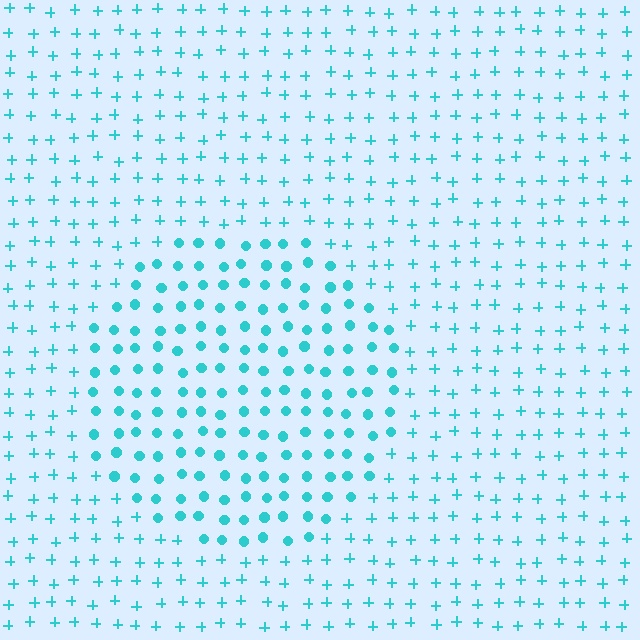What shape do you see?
I see a circle.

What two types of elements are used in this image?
The image uses circles inside the circle region and plus signs outside it.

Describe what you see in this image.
The image is filled with small cyan elements arranged in a uniform grid. A circle-shaped region contains circles, while the surrounding area contains plus signs. The boundary is defined purely by the change in element shape.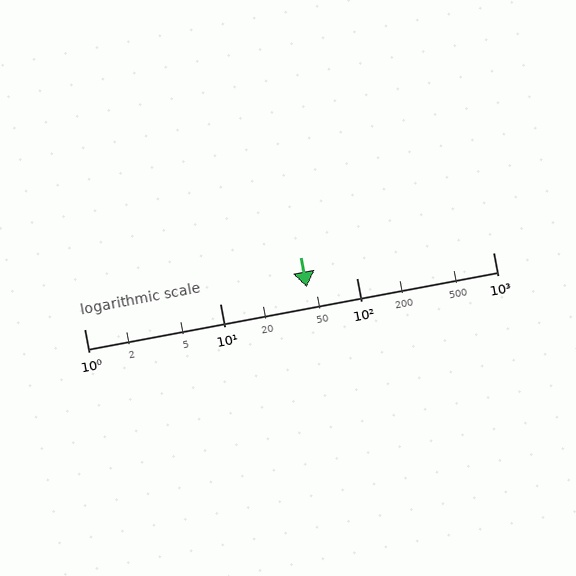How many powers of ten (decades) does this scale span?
The scale spans 3 decades, from 1 to 1000.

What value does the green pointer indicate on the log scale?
The pointer indicates approximately 43.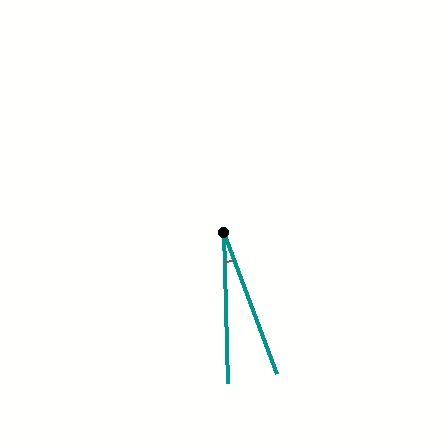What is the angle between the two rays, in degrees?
Approximately 19 degrees.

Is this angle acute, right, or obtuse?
It is acute.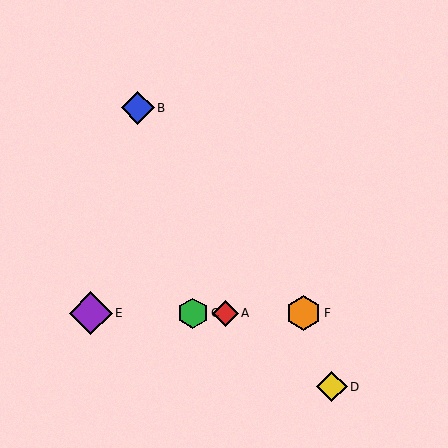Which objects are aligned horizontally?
Objects A, C, E, F are aligned horizontally.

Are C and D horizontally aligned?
No, C is at y≈313 and D is at y≈387.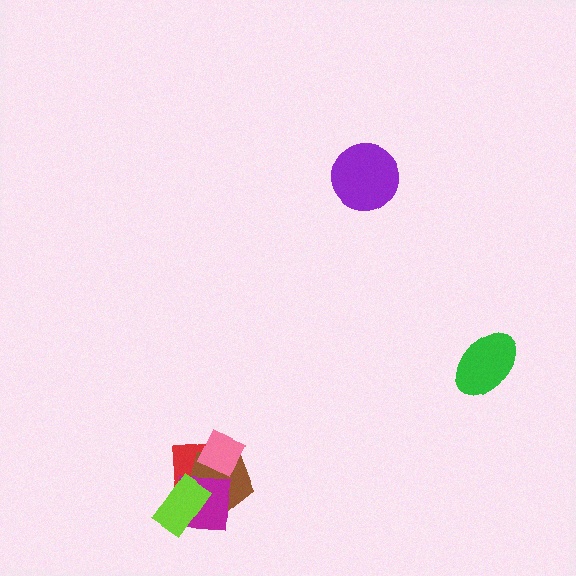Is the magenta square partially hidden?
Yes, it is partially covered by another shape.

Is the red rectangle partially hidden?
Yes, it is partially covered by another shape.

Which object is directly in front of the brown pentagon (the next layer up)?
The pink diamond is directly in front of the brown pentagon.